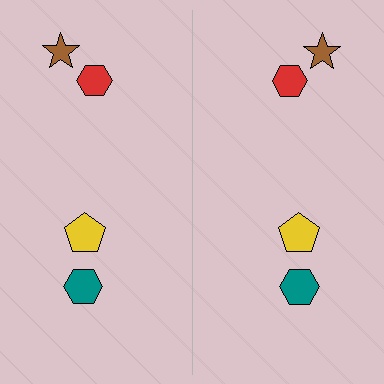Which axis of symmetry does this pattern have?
The pattern has a vertical axis of symmetry running through the center of the image.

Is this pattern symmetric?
Yes, this pattern has bilateral (reflection) symmetry.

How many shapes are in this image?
There are 8 shapes in this image.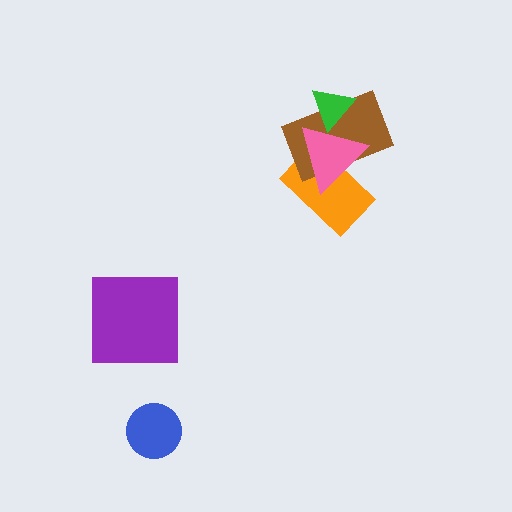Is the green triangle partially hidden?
Yes, it is partially covered by another shape.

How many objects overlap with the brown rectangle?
3 objects overlap with the brown rectangle.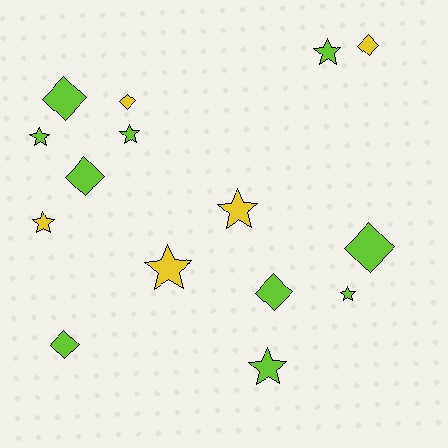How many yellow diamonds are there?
There are 2 yellow diamonds.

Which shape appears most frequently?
Star, with 8 objects.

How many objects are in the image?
There are 15 objects.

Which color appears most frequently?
Lime, with 10 objects.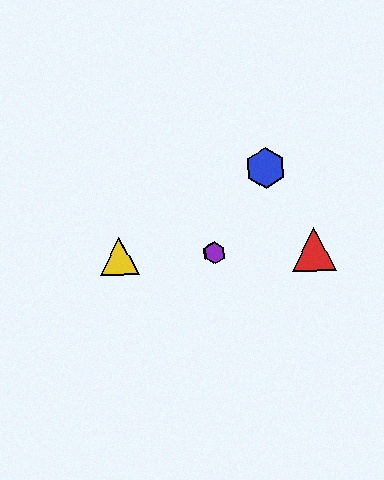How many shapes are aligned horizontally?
4 shapes (the red triangle, the green hexagon, the yellow triangle, the purple hexagon) are aligned horizontally.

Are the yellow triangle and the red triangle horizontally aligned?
Yes, both are at y≈256.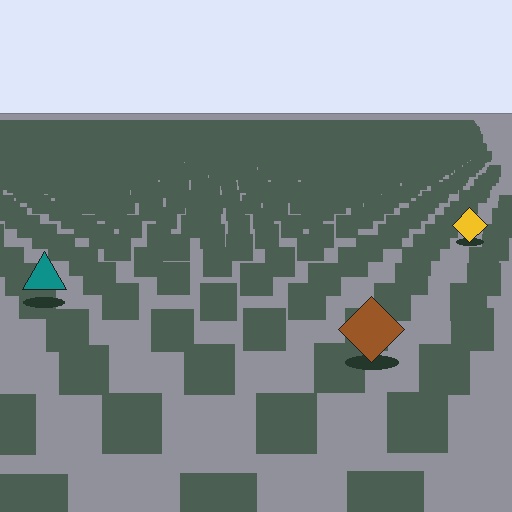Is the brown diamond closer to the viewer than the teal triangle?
Yes. The brown diamond is closer — you can tell from the texture gradient: the ground texture is coarser near it.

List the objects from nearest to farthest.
From nearest to farthest: the brown diamond, the teal triangle, the yellow diamond.